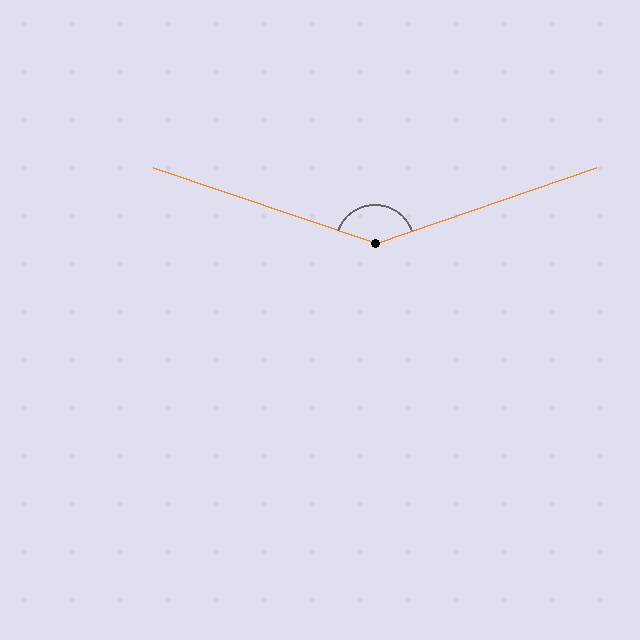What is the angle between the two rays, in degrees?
Approximately 142 degrees.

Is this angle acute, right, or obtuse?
It is obtuse.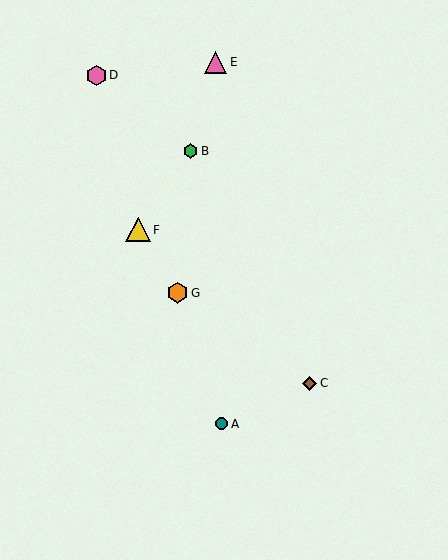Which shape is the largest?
The yellow triangle (labeled F) is the largest.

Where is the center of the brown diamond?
The center of the brown diamond is at (310, 383).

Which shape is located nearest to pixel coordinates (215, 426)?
The teal circle (labeled A) at (222, 424) is nearest to that location.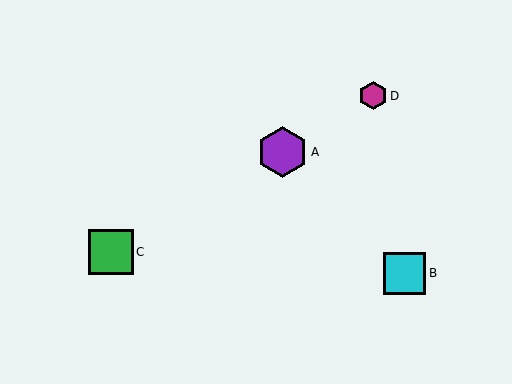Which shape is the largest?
The purple hexagon (labeled A) is the largest.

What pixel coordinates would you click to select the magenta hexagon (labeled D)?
Click at (373, 96) to select the magenta hexagon D.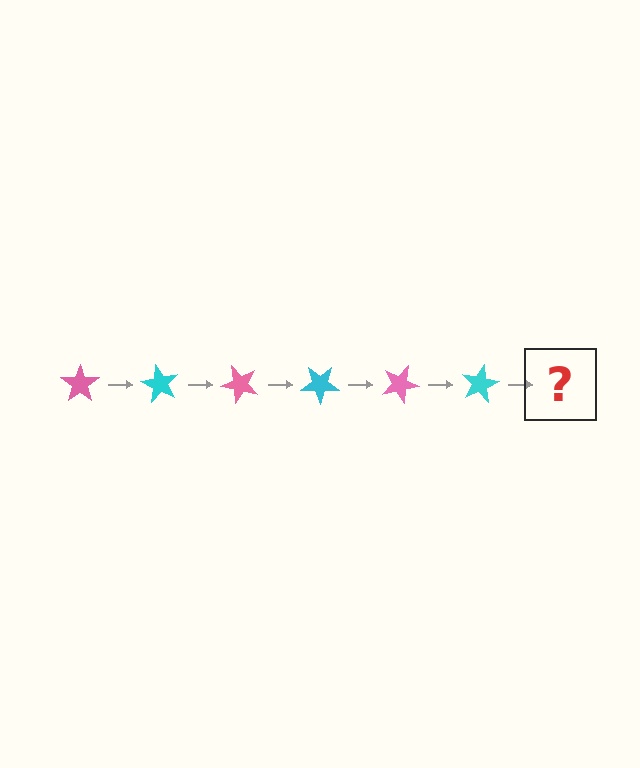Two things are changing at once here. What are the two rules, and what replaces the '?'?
The two rules are that it rotates 60 degrees each step and the color cycles through pink and cyan. The '?' should be a pink star, rotated 360 degrees from the start.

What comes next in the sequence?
The next element should be a pink star, rotated 360 degrees from the start.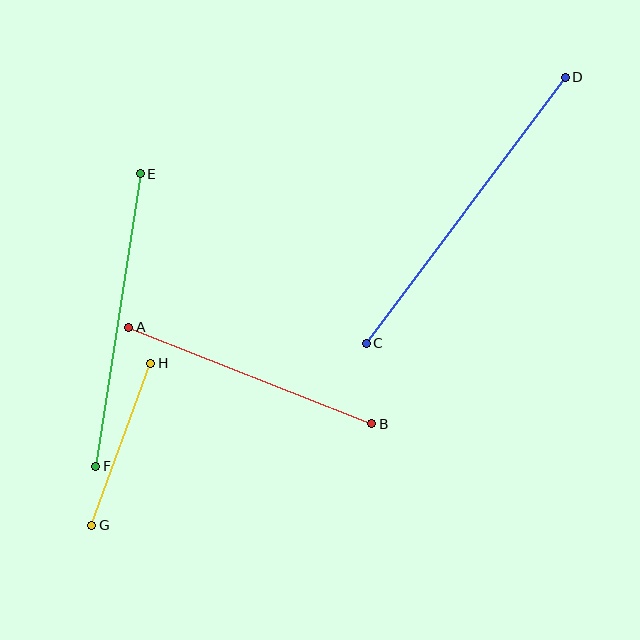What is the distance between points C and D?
The distance is approximately 332 pixels.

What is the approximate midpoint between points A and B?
The midpoint is at approximately (250, 375) pixels.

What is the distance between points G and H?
The distance is approximately 173 pixels.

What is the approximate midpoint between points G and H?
The midpoint is at approximately (121, 444) pixels.